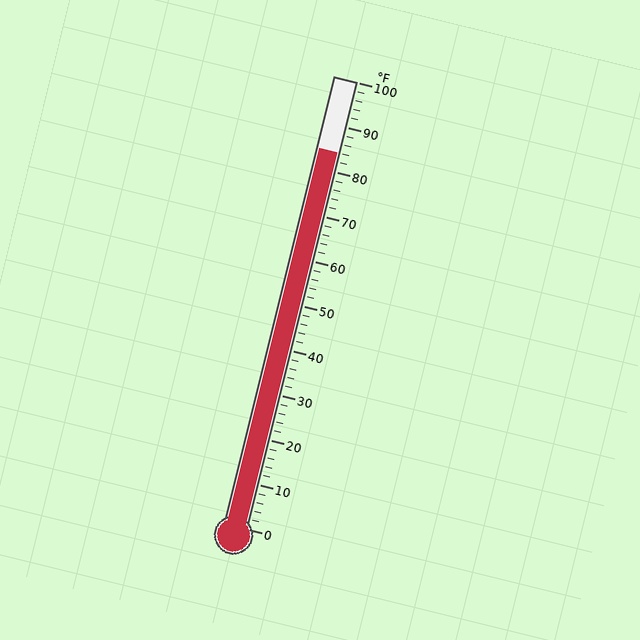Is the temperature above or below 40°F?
The temperature is above 40°F.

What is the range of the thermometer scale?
The thermometer scale ranges from 0°F to 100°F.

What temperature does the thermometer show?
The thermometer shows approximately 84°F.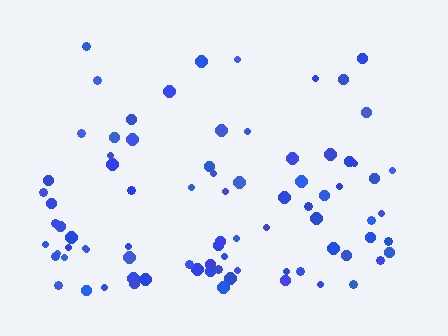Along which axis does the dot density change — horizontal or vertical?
Vertical.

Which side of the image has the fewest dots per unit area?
The top.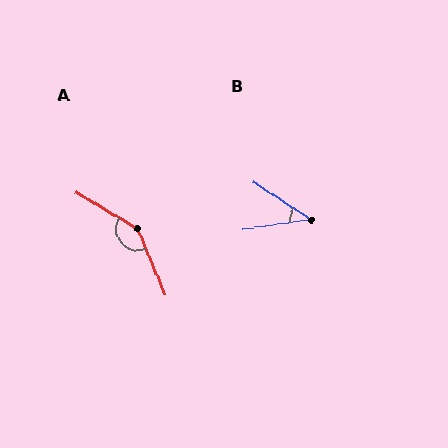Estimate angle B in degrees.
Approximately 41 degrees.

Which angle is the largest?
A, at approximately 144 degrees.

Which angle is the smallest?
B, at approximately 41 degrees.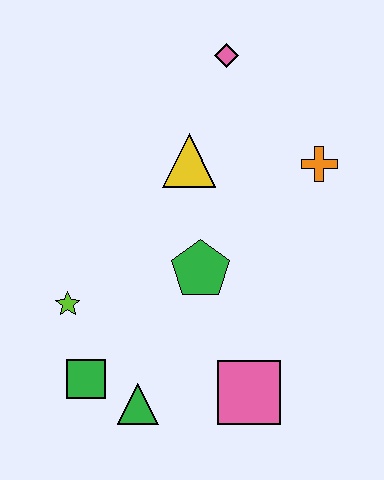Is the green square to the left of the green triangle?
Yes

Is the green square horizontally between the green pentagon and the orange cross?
No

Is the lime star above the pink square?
Yes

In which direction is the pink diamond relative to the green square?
The pink diamond is above the green square.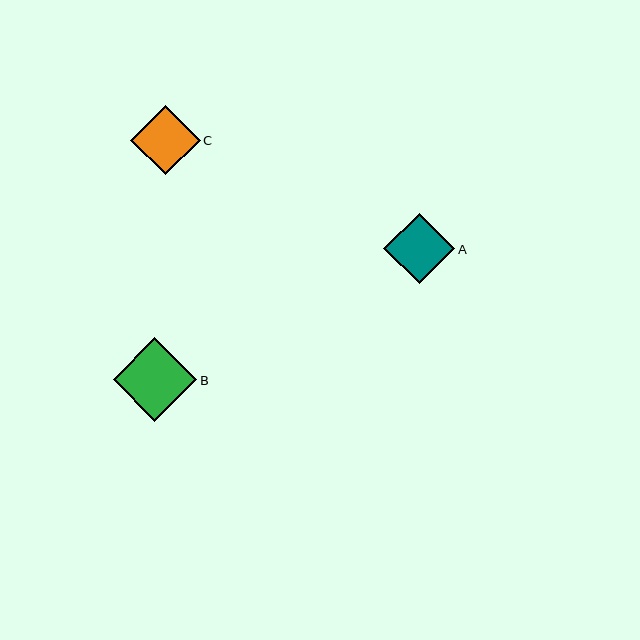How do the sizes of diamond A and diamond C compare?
Diamond A and diamond C are approximately the same size.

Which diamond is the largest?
Diamond B is the largest with a size of approximately 83 pixels.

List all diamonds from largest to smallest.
From largest to smallest: B, A, C.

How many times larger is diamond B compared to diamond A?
Diamond B is approximately 1.2 times the size of diamond A.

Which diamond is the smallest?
Diamond C is the smallest with a size of approximately 69 pixels.